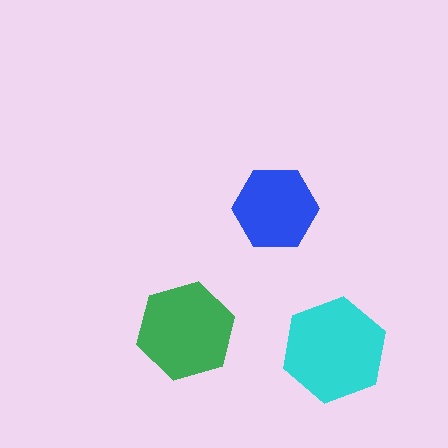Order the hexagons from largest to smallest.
the cyan one, the green one, the blue one.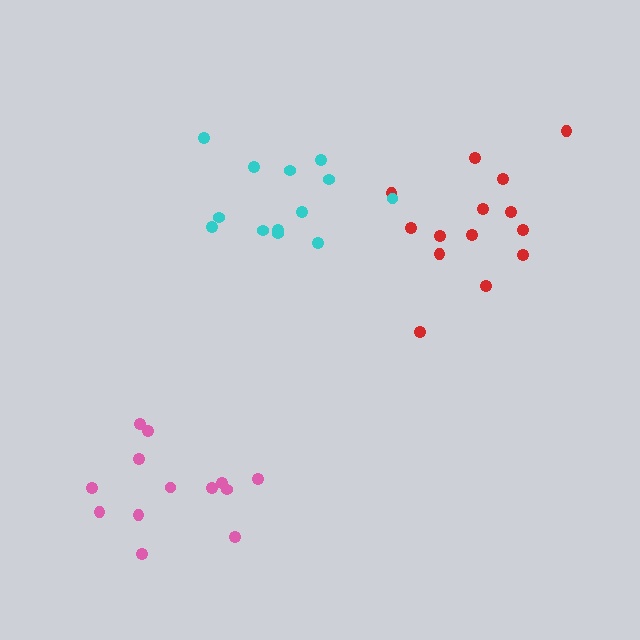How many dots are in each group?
Group 1: 14 dots, Group 2: 13 dots, Group 3: 13 dots (40 total).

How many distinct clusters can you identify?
There are 3 distinct clusters.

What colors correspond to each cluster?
The clusters are colored: red, pink, cyan.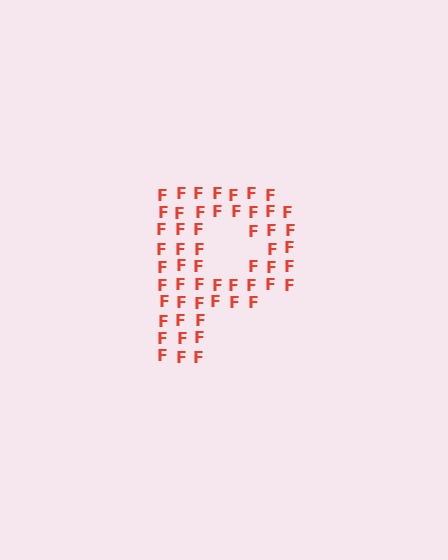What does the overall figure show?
The overall figure shows the letter P.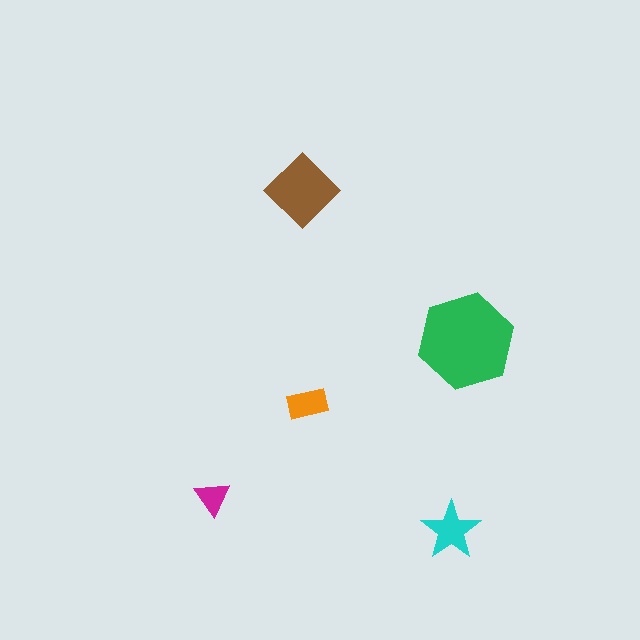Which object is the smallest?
The magenta triangle.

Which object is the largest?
The green hexagon.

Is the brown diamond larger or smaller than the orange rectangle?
Larger.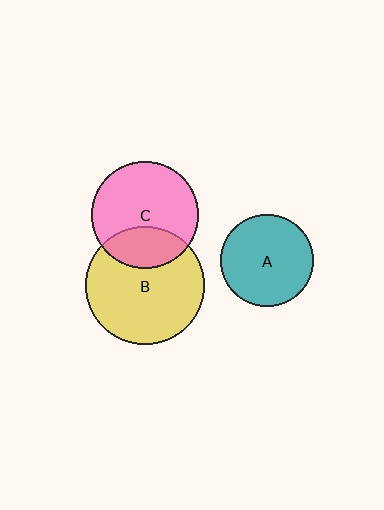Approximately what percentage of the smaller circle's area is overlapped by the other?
Approximately 30%.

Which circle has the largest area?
Circle B (yellow).